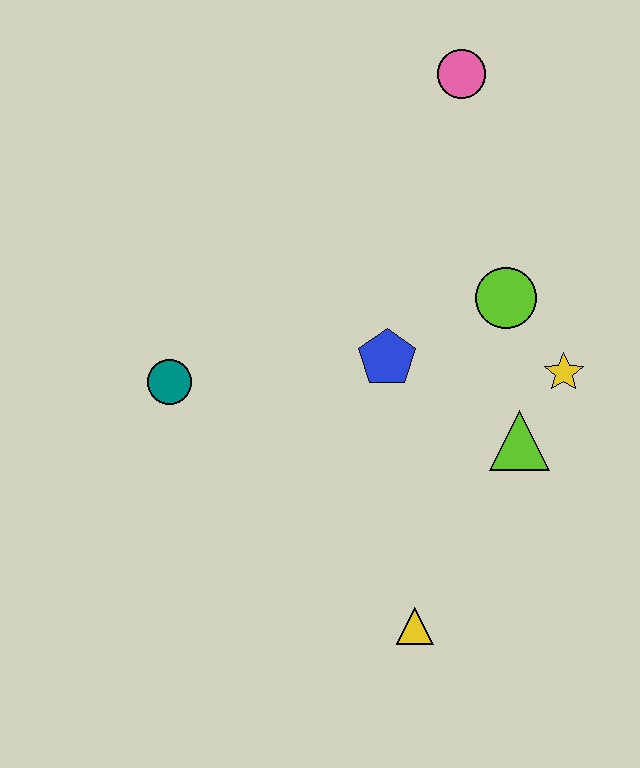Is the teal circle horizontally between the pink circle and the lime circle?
No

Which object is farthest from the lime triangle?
The pink circle is farthest from the lime triangle.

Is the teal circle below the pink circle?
Yes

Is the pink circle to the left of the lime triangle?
Yes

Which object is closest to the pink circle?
The lime circle is closest to the pink circle.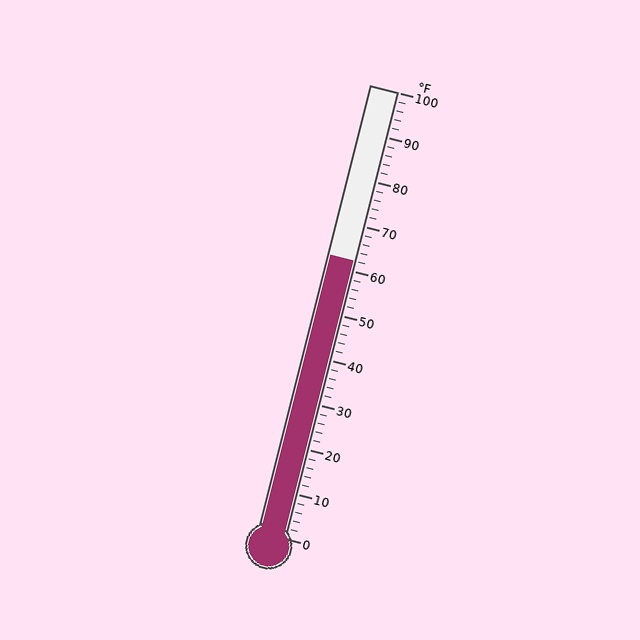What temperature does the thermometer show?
The thermometer shows approximately 62°F.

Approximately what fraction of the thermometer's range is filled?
The thermometer is filled to approximately 60% of its range.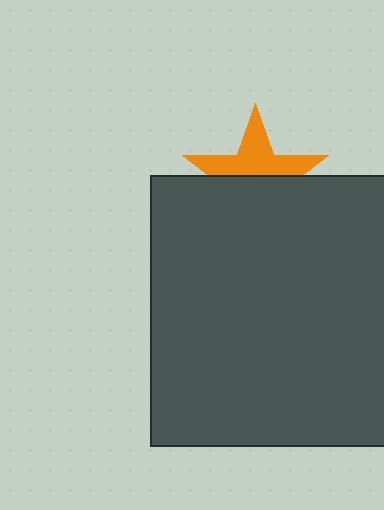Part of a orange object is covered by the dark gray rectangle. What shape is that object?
It is a star.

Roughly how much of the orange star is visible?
About half of it is visible (roughly 49%).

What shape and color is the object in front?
The object in front is a dark gray rectangle.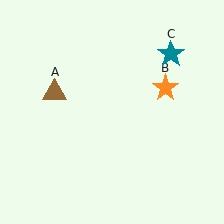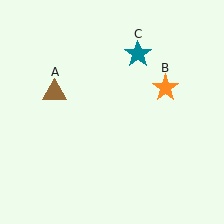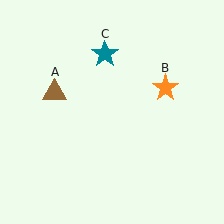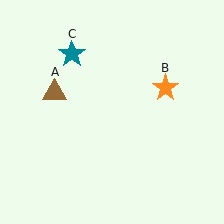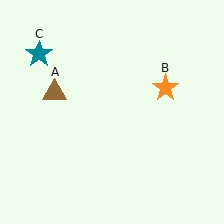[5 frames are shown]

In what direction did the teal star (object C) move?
The teal star (object C) moved left.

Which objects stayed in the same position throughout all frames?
Brown triangle (object A) and orange star (object B) remained stationary.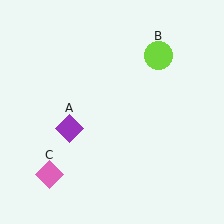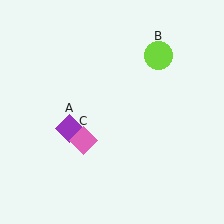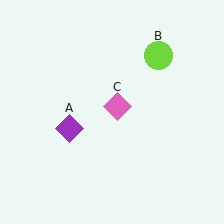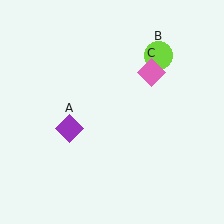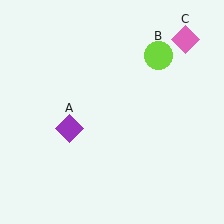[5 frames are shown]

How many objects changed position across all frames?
1 object changed position: pink diamond (object C).